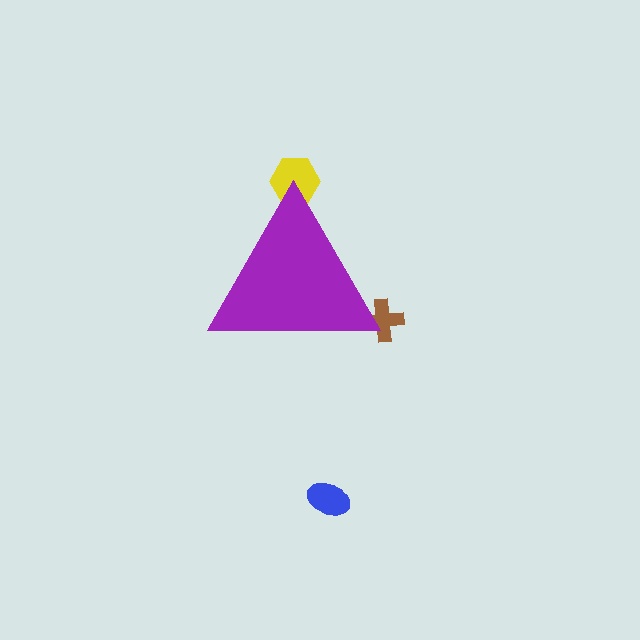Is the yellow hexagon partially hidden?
Yes, the yellow hexagon is partially hidden behind the purple triangle.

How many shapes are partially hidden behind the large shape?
2 shapes are partially hidden.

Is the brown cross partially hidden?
Yes, the brown cross is partially hidden behind the purple triangle.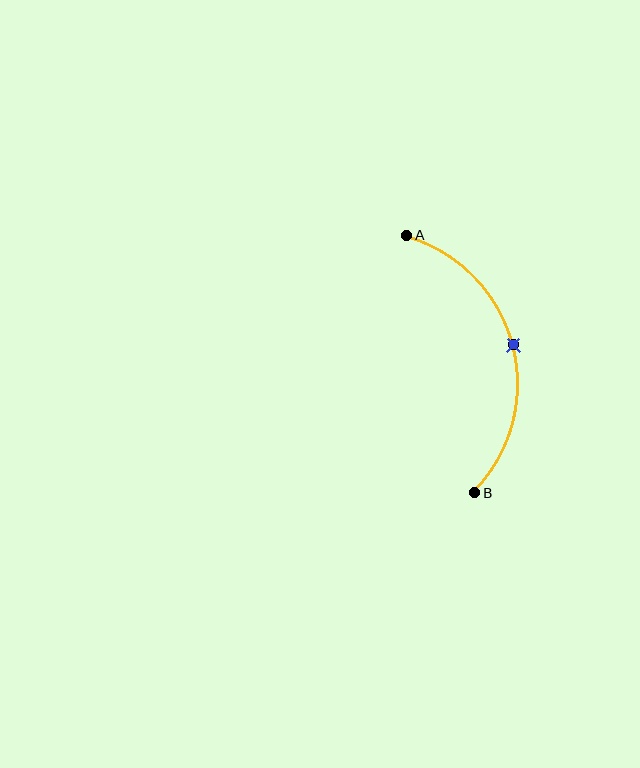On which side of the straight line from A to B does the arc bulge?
The arc bulges to the right of the straight line connecting A and B.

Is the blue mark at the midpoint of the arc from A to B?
Yes. The blue mark lies on the arc at equal arc-length from both A and B — it is the arc midpoint.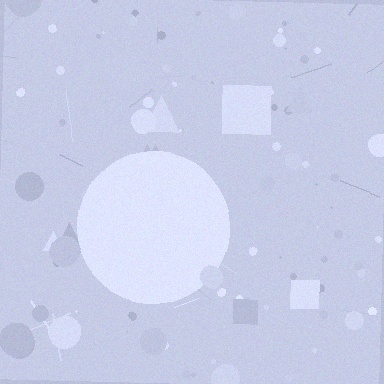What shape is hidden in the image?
A circle is hidden in the image.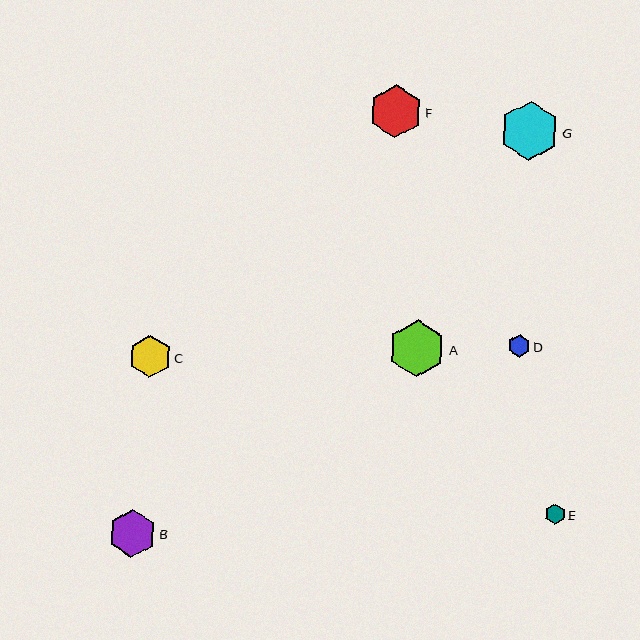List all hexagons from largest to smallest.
From largest to smallest: G, A, F, B, C, D, E.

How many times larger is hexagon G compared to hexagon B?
Hexagon G is approximately 1.2 times the size of hexagon B.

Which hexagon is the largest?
Hexagon G is the largest with a size of approximately 59 pixels.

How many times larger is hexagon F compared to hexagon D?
Hexagon F is approximately 2.4 times the size of hexagon D.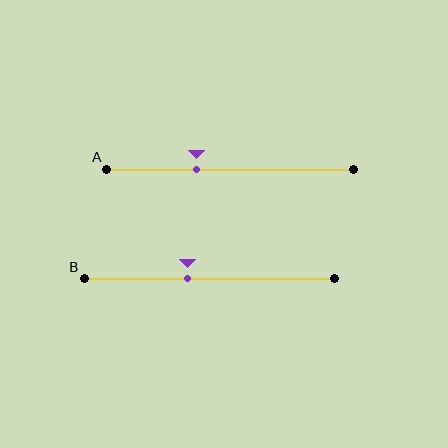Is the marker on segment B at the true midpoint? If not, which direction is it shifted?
No, the marker on segment B is shifted to the left by about 9% of the segment length.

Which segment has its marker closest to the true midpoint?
Segment B has its marker closest to the true midpoint.